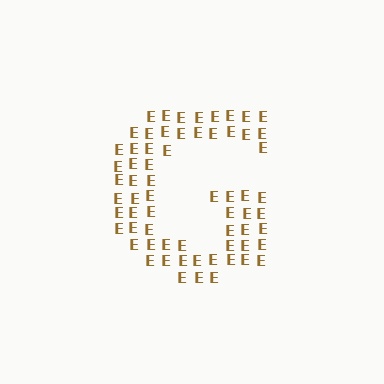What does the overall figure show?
The overall figure shows the letter G.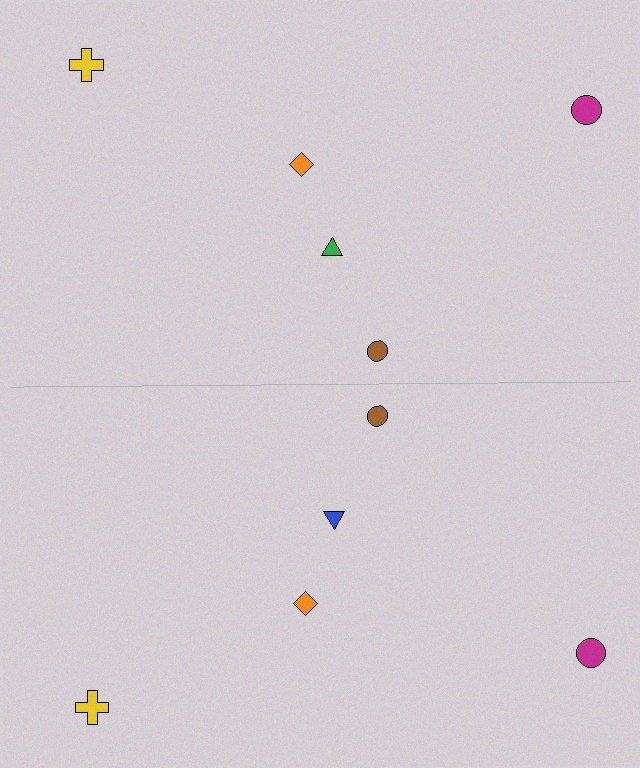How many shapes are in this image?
There are 10 shapes in this image.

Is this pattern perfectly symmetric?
No, the pattern is not perfectly symmetric. The blue triangle on the bottom side breaks the symmetry — its mirror counterpart is green.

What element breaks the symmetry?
The blue triangle on the bottom side breaks the symmetry — its mirror counterpart is green.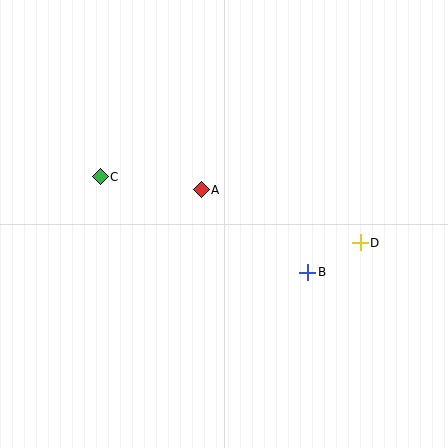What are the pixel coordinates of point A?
Point A is at (201, 190).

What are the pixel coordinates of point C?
Point C is at (100, 177).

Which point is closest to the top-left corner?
Point C is closest to the top-left corner.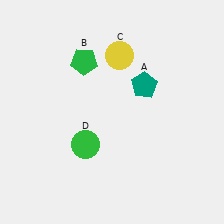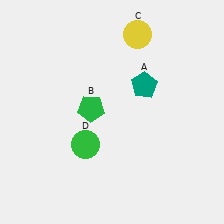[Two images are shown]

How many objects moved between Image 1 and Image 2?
2 objects moved between the two images.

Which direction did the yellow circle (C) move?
The yellow circle (C) moved up.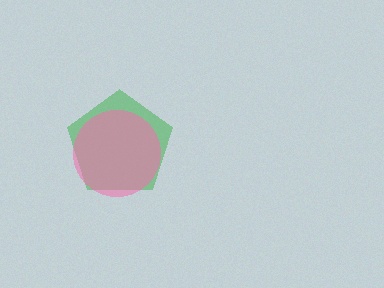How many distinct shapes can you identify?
There are 2 distinct shapes: a green pentagon, a pink circle.